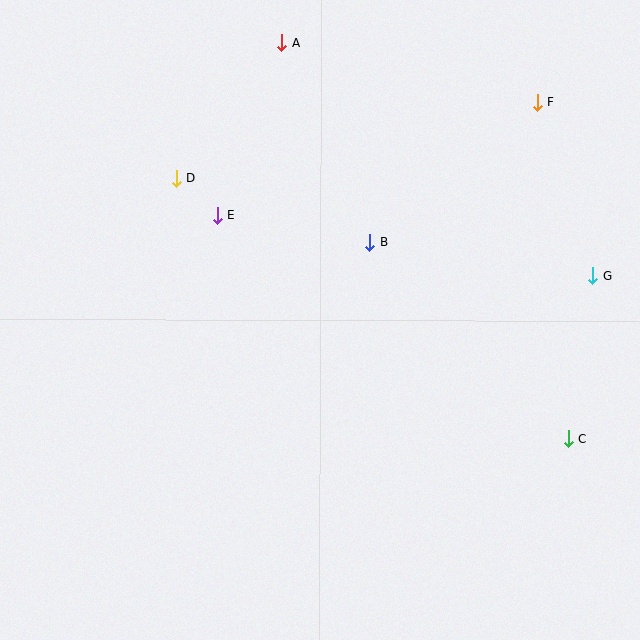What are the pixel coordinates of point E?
Point E is at (217, 215).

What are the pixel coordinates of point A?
Point A is at (282, 42).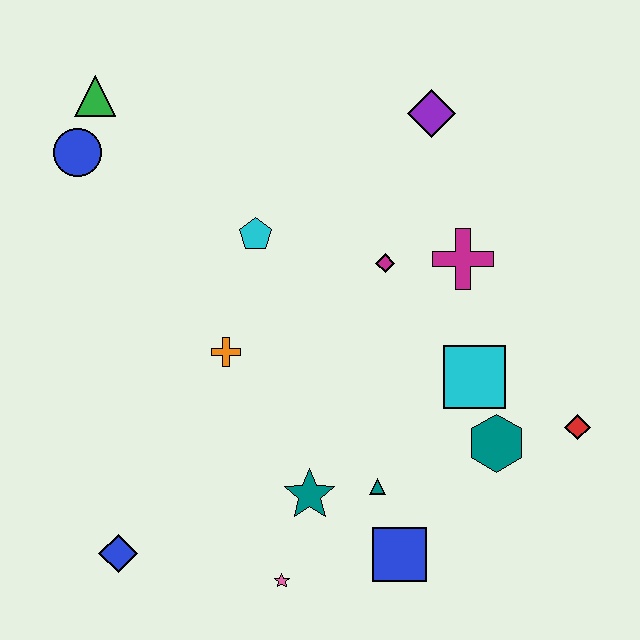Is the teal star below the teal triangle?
Yes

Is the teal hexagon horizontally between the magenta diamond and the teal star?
No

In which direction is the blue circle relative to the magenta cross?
The blue circle is to the left of the magenta cross.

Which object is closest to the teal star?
The teal triangle is closest to the teal star.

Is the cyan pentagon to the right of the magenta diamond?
No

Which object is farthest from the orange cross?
The red diamond is farthest from the orange cross.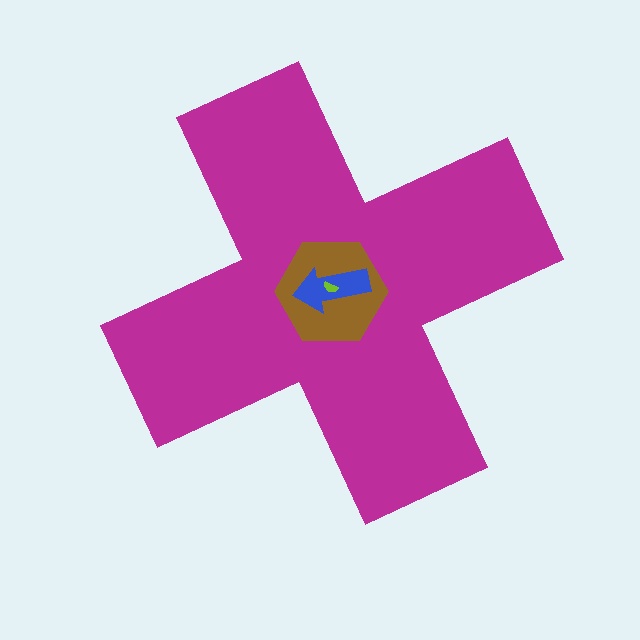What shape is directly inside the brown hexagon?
The blue arrow.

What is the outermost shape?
The magenta cross.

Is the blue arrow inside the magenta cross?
Yes.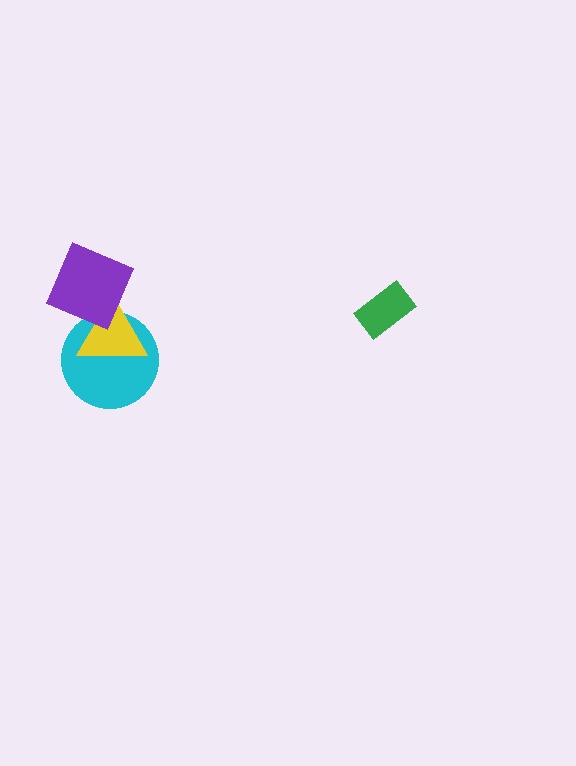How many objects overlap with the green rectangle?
0 objects overlap with the green rectangle.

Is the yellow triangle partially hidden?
Yes, it is partially covered by another shape.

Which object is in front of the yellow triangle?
The purple diamond is in front of the yellow triangle.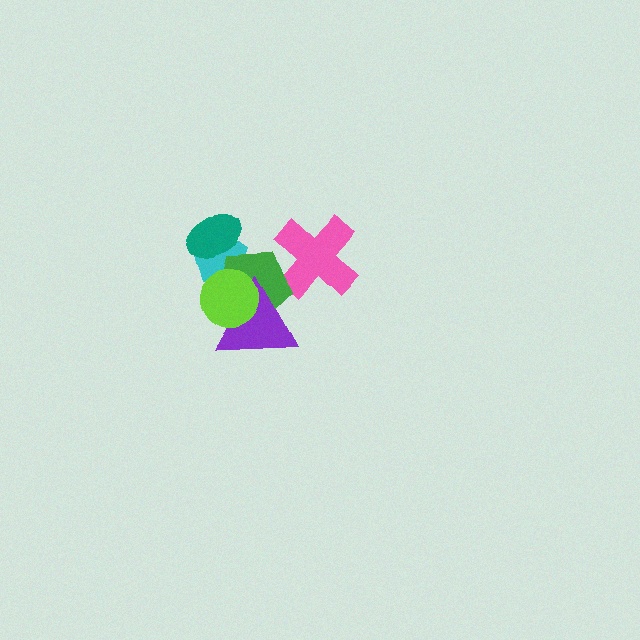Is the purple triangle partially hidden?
Yes, it is partially covered by another shape.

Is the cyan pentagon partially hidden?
Yes, it is partially covered by another shape.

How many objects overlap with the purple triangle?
2 objects overlap with the purple triangle.